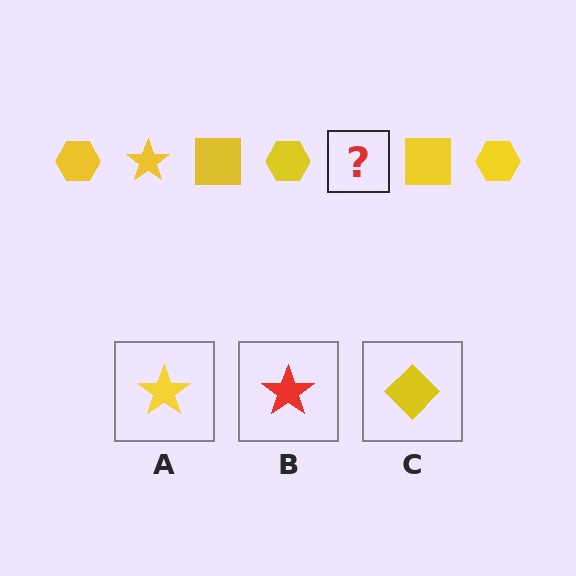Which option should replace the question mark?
Option A.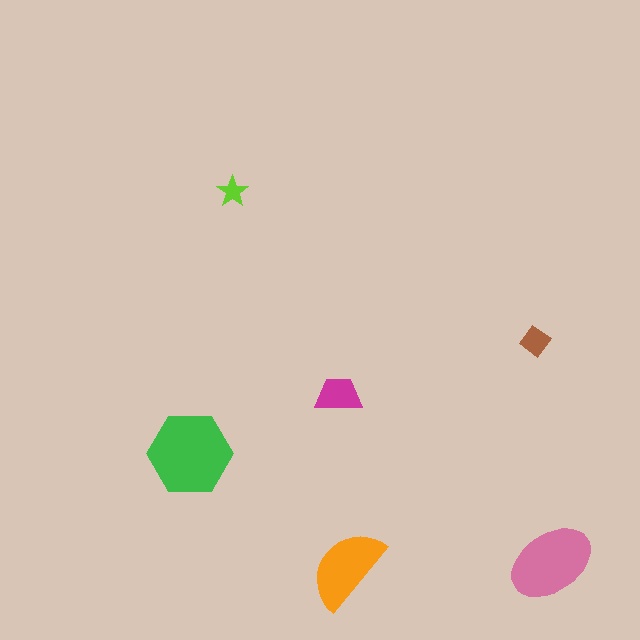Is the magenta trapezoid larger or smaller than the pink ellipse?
Smaller.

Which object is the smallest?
The lime star.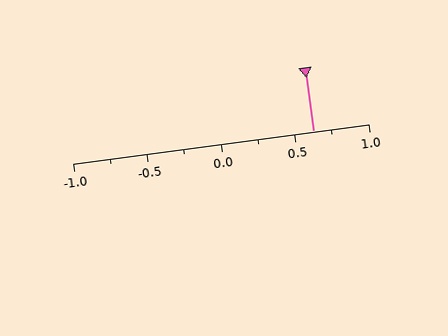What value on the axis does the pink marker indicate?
The marker indicates approximately 0.62.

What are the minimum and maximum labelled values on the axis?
The axis runs from -1.0 to 1.0.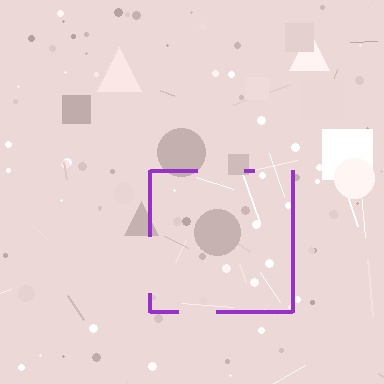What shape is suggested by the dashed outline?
The dashed outline suggests a square.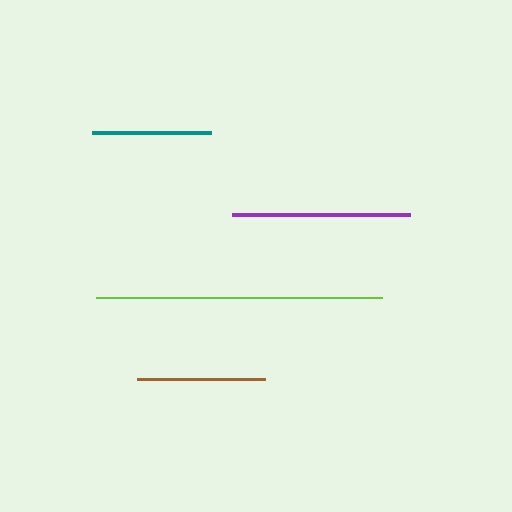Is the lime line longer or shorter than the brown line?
The lime line is longer than the brown line.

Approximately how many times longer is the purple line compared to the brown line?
The purple line is approximately 1.4 times the length of the brown line.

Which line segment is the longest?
The lime line is the longest at approximately 286 pixels.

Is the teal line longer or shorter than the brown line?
The brown line is longer than the teal line.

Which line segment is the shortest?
The teal line is the shortest at approximately 119 pixels.